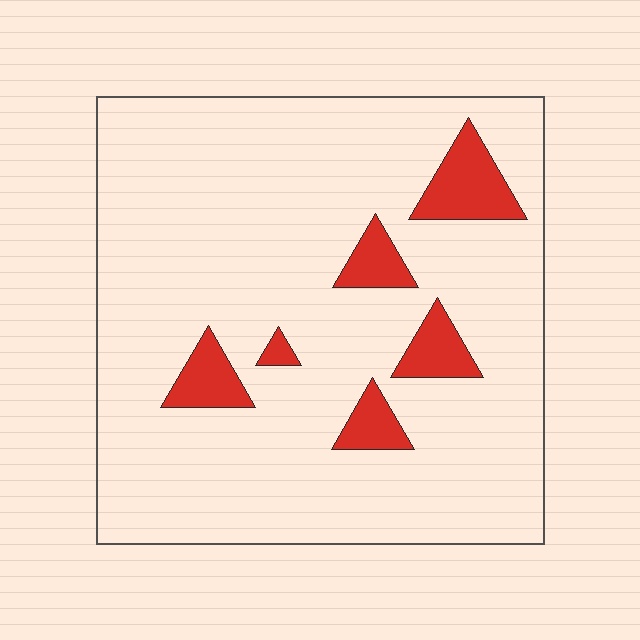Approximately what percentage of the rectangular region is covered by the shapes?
Approximately 10%.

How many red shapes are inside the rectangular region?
6.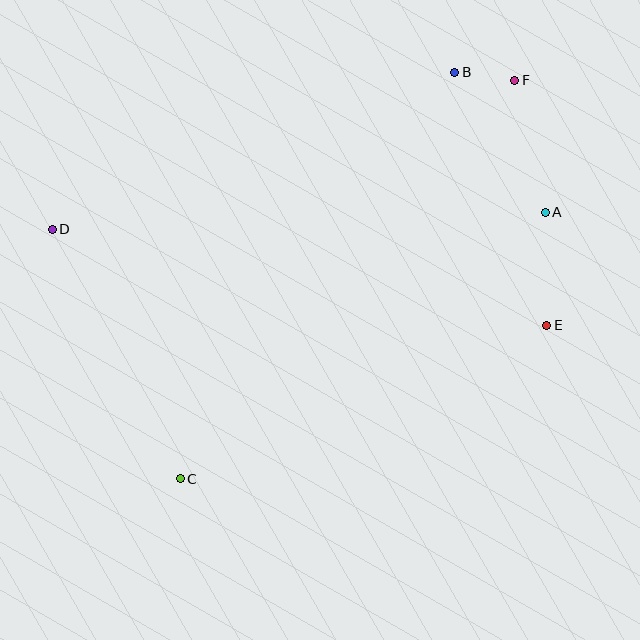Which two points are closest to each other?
Points B and F are closest to each other.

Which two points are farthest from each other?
Points C and F are farthest from each other.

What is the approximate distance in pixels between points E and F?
The distance between E and F is approximately 247 pixels.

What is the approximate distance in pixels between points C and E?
The distance between C and E is approximately 397 pixels.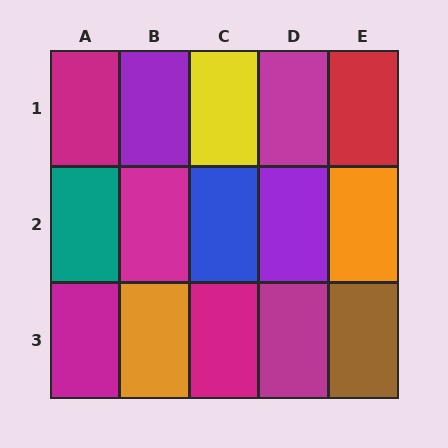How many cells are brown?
1 cell is brown.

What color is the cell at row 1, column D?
Magenta.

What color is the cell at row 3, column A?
Magenta.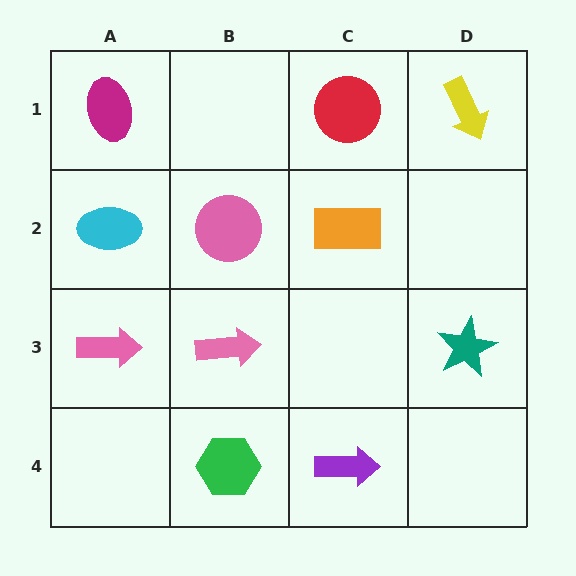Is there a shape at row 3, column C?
No, that cell is empty.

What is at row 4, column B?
A green hexagon.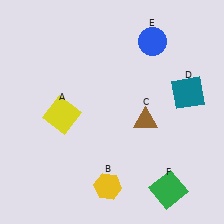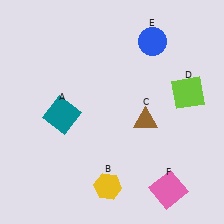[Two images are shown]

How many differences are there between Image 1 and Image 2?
There are 3 differences between the two images.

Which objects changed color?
A changed from yellow to teal. D changed from teal to lime. F changed from green to pink.